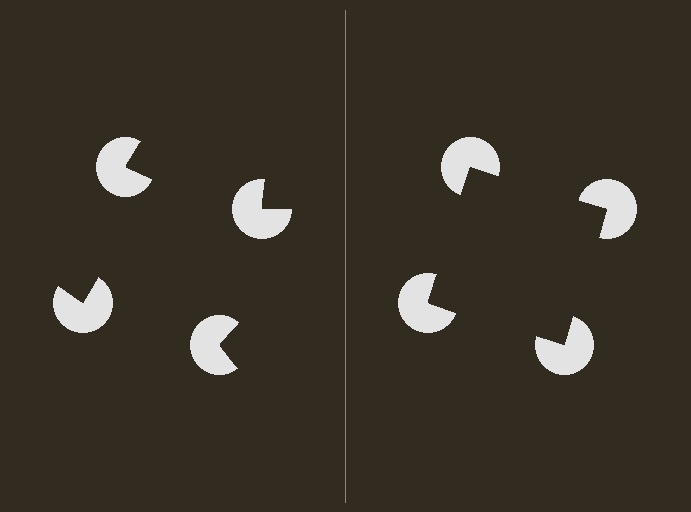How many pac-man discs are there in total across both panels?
8 — 4 on each side.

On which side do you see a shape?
An illusory square appears on the right side. On the left side the wedge cuts are rotated, so no coherent shape forms.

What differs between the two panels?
The pac-man discs are positioned identically on both sides; only the wedge orientations differ. On the right they align to a square; on the left they are misaligned.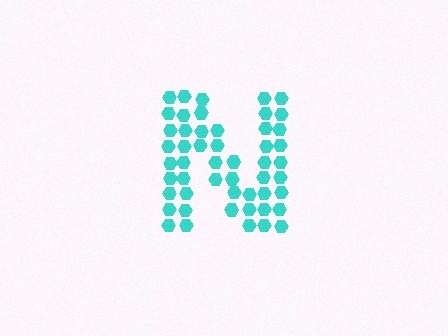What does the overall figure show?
The overall figure shows the letter N.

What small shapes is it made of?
It is made of small hexagons.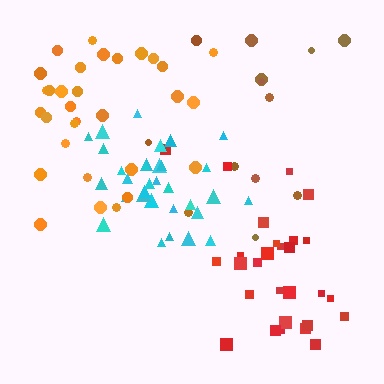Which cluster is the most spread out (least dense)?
Brown.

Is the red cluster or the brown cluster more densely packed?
Red.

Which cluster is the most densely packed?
Cyan.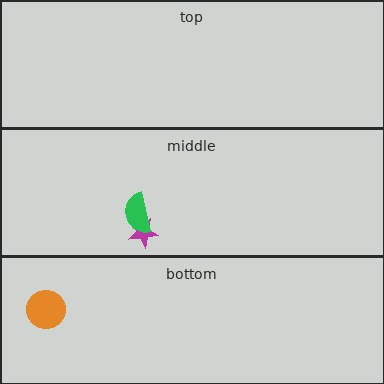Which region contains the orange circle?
The bottom region.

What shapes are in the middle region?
The magenta star, the green semicircle.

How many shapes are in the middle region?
2.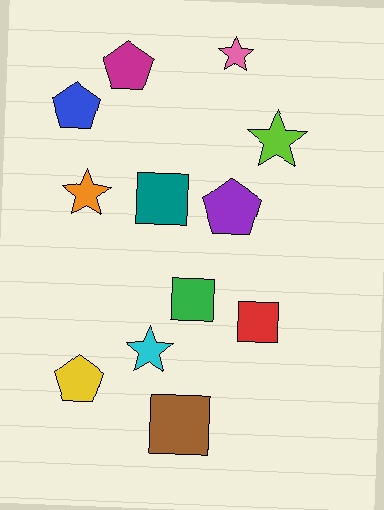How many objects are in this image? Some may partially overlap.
There are 12 objects.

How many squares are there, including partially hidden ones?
There are 4 squares.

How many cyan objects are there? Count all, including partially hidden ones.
There is 1 cyan object.